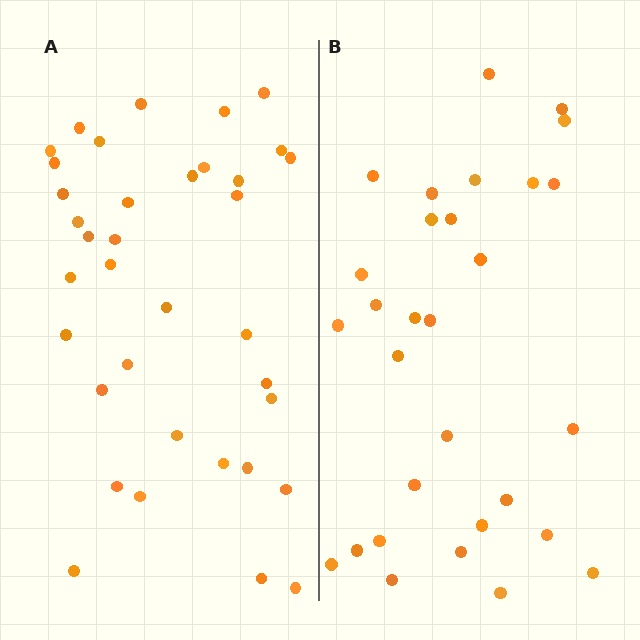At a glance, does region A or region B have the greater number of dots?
Region A (the left region) has more dots.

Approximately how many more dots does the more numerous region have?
Region A has about 6 more dots than region B.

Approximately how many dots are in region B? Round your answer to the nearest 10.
About 30 dots.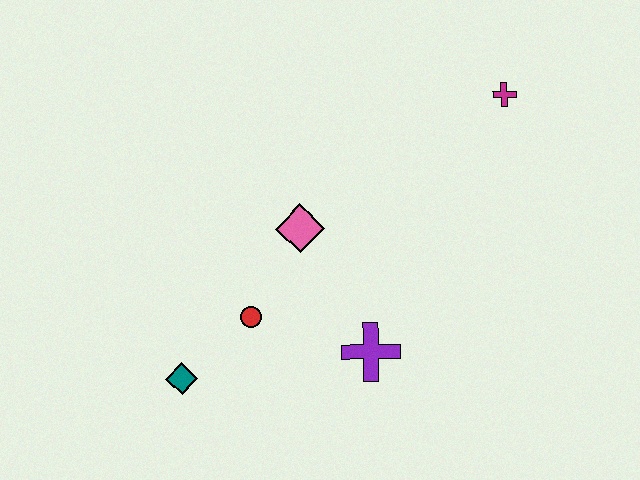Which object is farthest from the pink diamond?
The magenta cross is farthest from the pink diamond.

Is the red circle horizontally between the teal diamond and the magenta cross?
Yes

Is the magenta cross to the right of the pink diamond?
Yes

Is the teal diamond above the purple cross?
No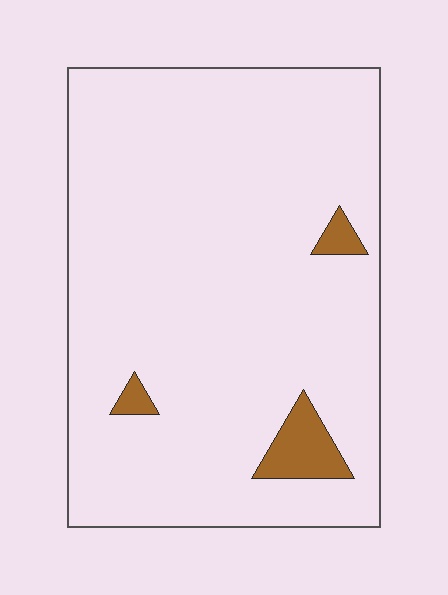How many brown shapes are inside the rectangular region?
3.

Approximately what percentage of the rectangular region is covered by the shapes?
Approximately 5%.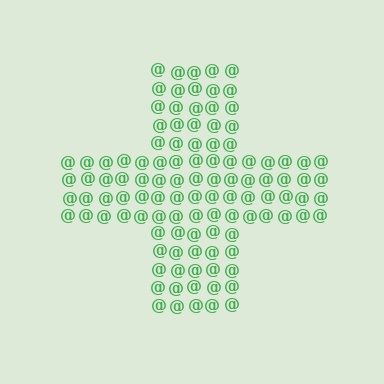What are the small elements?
The small elements are at signs.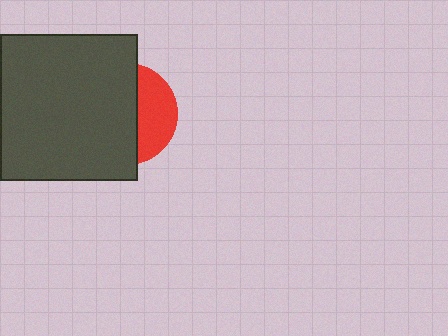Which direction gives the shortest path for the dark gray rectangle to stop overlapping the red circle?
Moving left gives the shortest separation.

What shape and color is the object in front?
The object in front is a dark gray rectangle.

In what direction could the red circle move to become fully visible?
The red circle could move right. That would shift it out from behind the dark gray rectangle entirely.